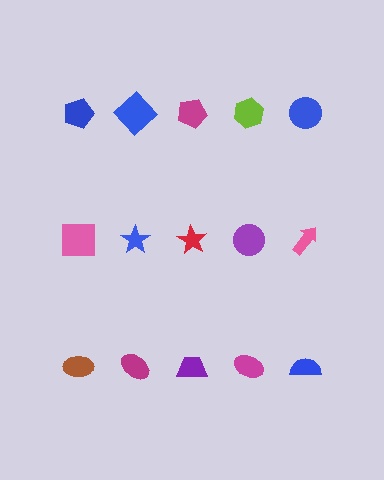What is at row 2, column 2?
A blue star.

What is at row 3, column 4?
A magenta ellipse.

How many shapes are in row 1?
5 shapes.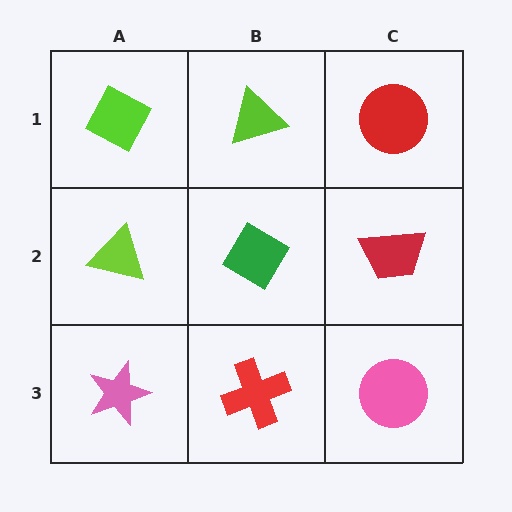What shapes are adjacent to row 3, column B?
A green diamond (row 2, column B), a pink star (row 3, column A), a pink circle (row 3, column C).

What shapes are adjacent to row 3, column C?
A red trapezoid (row 2, column C), a red cross (row 3, column B).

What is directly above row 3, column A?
A lime triangle.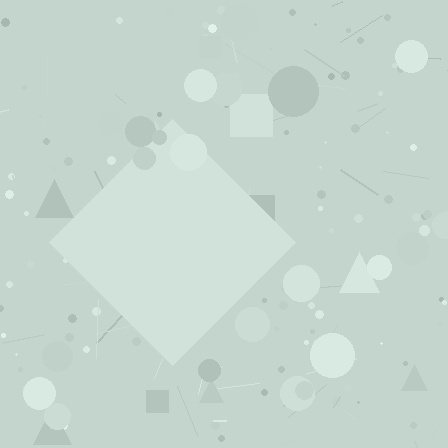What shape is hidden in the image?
A diamond is hidden in the image.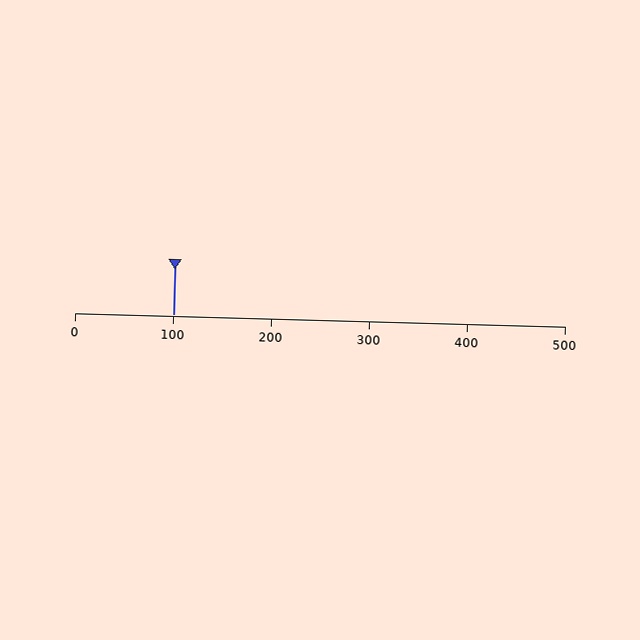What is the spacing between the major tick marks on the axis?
The major ticks are spaced 100 apart.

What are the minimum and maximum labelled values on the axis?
The axis runs from 0 to 500.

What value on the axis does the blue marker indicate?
The marker indicates approximately 100.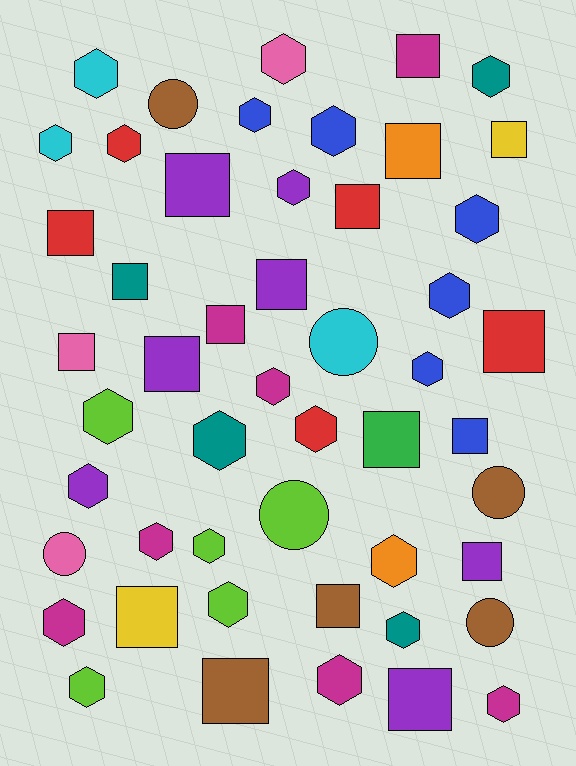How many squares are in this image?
There are 19 squares.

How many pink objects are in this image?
There are 3 pink objects.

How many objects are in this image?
There are 50 objects.